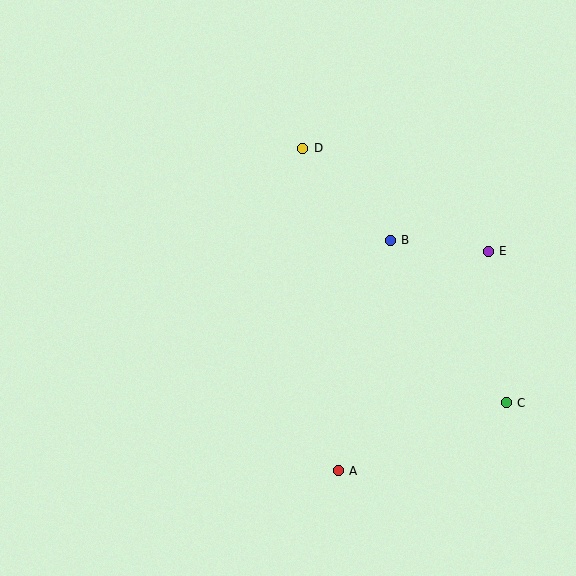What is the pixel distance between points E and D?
The distance between E and D is 212 pixels.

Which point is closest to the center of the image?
Point B at (390, 240) is closest to the center.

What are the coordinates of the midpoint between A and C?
The midpoint between A and C is at (422, 437).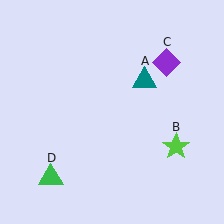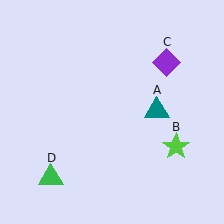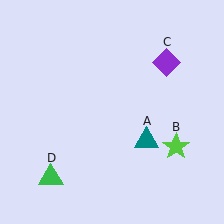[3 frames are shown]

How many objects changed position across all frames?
1 object changed position: teal triangle (object A).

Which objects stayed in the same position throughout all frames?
Lime star (object B) and purple diamond (object C) and green triangle (object D) remained stationary.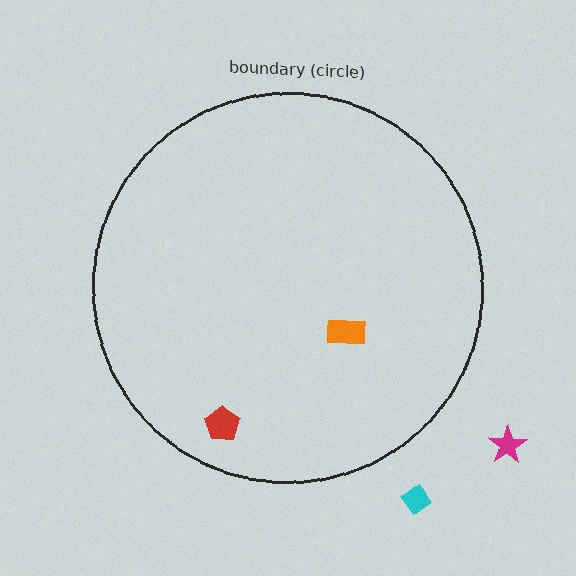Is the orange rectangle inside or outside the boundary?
Inside.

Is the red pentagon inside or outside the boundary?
Inside.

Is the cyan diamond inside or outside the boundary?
Outside.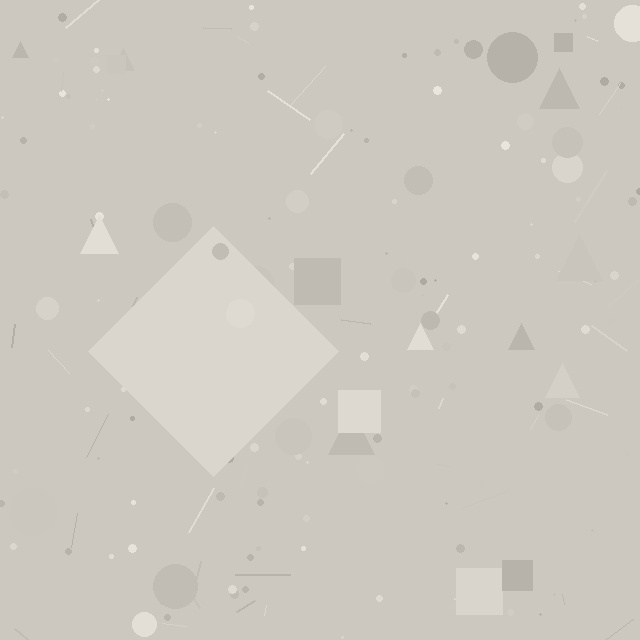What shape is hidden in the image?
A diamond is hidden in the image.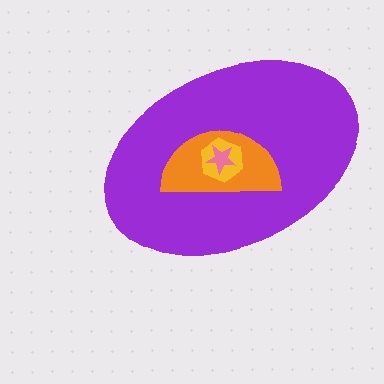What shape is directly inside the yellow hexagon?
The pink star.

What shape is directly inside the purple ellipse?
The orange semicircle.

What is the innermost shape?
The pink star.